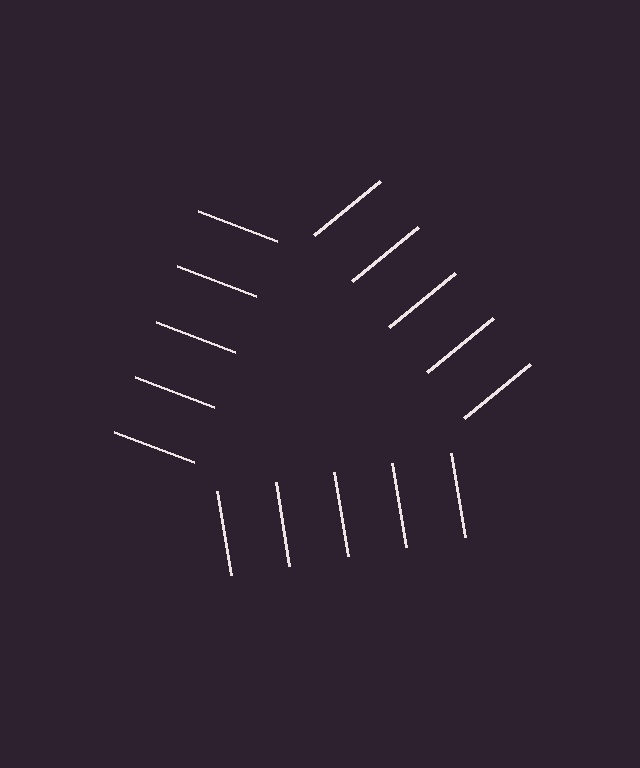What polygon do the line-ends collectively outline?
An illusory triangle — the line segments terminate on its edges but no continuous stroke is drawn.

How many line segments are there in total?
15 — 5 along each of the 3 edges.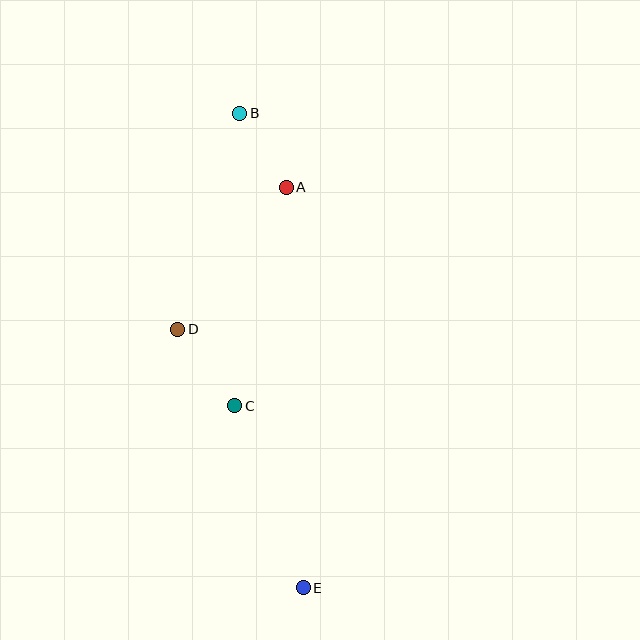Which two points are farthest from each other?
Points B and E are farthest from each other.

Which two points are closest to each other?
Points A and B are closest to each other.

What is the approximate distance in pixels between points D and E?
The distance between D and E is approximately 287 pixels.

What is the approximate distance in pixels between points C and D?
The distance between C and D is approximately 95 pixels.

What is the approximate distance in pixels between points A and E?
The distance between A and E is approximately 401 pixels.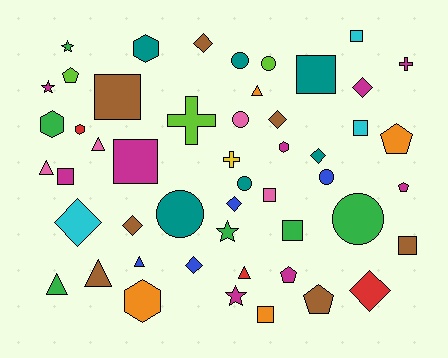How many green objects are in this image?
There are 6 green objects.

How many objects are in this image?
There are 50 objects.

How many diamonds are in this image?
There are 9 diamonds.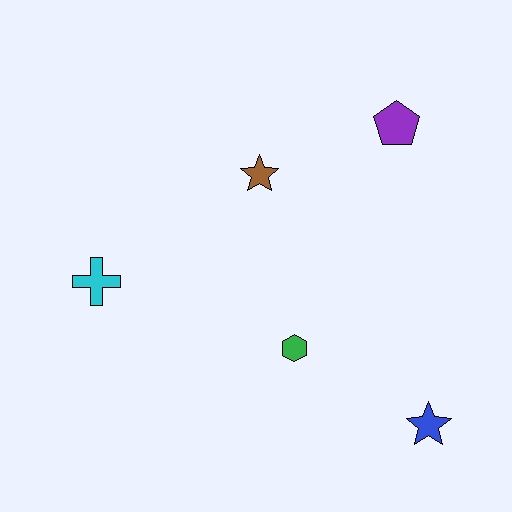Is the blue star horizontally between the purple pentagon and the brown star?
No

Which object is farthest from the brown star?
The blue star is farthest from the brown star.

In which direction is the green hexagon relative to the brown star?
The green hexagon is below the brown star.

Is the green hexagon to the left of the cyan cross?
No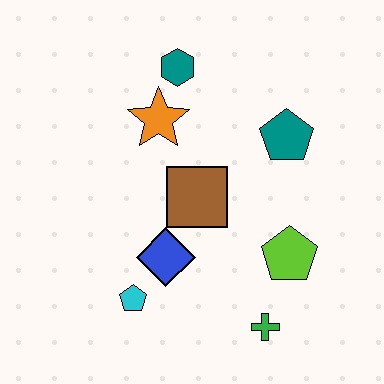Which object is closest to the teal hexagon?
The orange star is closest to the teal hexagon.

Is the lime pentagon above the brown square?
No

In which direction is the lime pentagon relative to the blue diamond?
The lime pentagon is to the right of the blue diamond.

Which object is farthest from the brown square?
The green cross is farthest from the brown square.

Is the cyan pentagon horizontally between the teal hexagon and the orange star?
No